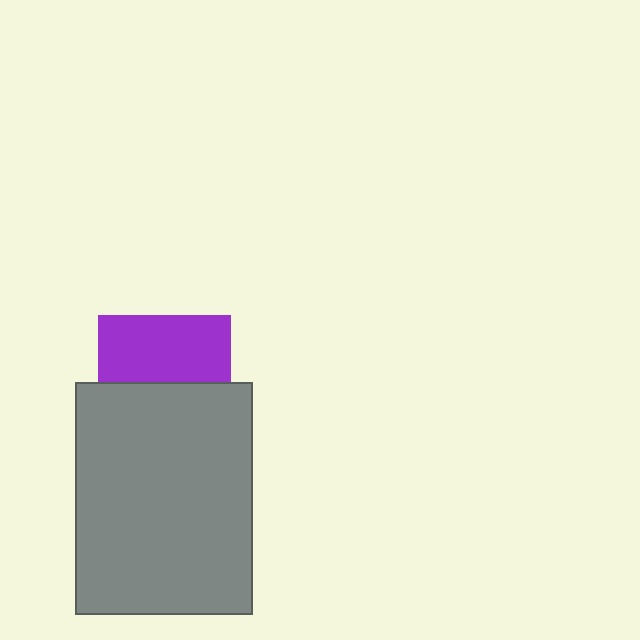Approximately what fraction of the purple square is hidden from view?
Roughly 50% of the purple square is hidden behind the gray rectangle.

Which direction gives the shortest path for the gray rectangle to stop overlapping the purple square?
Moving down gives the shortest separation.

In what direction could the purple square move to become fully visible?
The purple square could move up. That would shift it out from behind the gray rectangle entirely.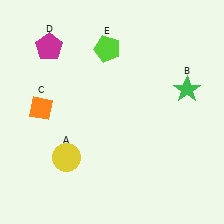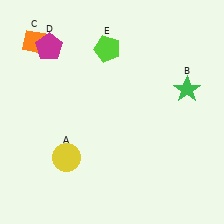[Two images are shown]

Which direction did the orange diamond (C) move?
The orange diamond (C) moved up.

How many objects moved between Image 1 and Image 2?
1 object moved between the two images.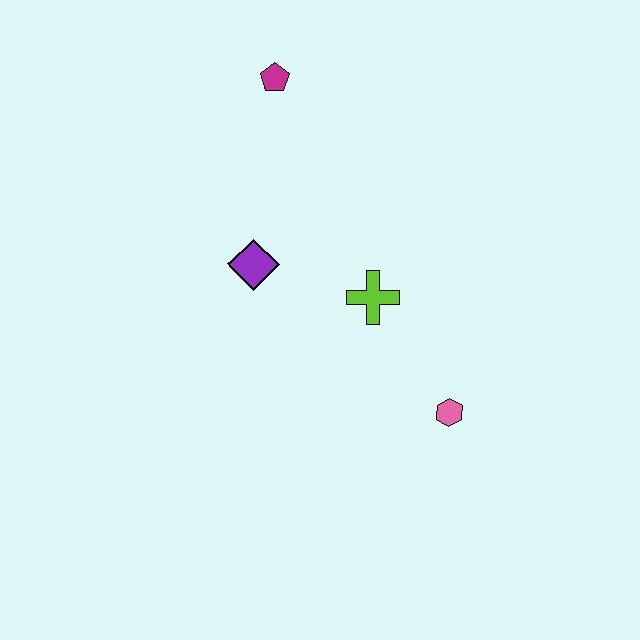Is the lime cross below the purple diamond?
Yes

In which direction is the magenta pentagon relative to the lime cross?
The magenta pentagon is above the lime cross.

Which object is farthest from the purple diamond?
The pink hexagon is farthest from the purple diamond.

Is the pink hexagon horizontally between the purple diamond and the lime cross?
No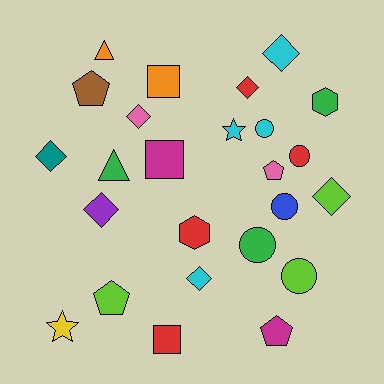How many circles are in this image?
There are 5 circles.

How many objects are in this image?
There are 25 objects.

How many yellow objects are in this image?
There is 1 yellow object.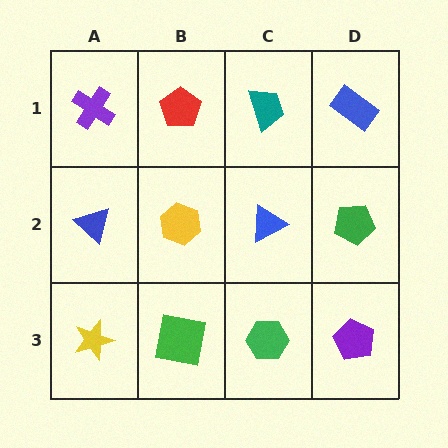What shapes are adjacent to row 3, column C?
A blue triangle (row 2, column C), a green square (row 3, column B), a purple pentagon (row 3, column D).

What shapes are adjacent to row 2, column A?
A purple cross (row 1, column A), a yellow star (row 3, column A), a yellow hexagon (row 2, column B).